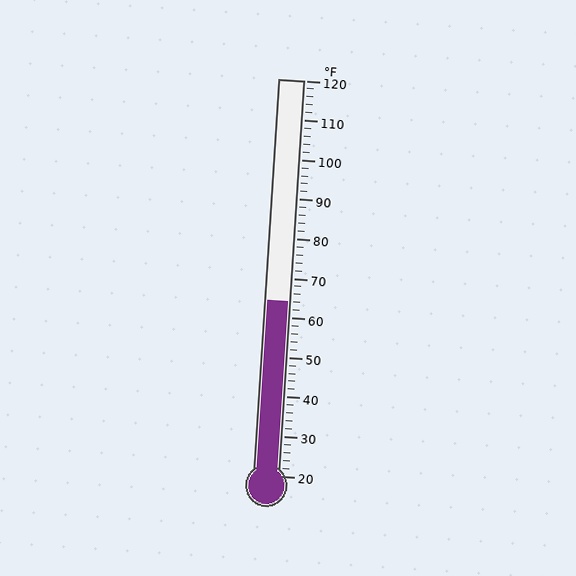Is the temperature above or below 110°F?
The temperature is below 110°F.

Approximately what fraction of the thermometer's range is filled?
The thermometer is filled to approximately 45% of its range.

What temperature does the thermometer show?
The thermometer shows approximately 64°F.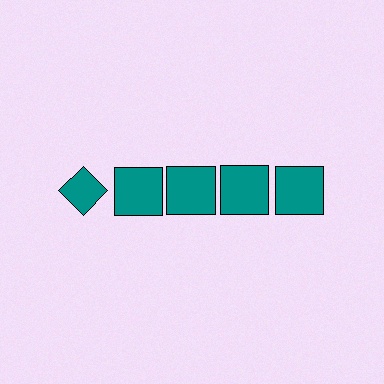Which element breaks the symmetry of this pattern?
The teal diamond in the top row, leftmost column breaks the symmetry. All other shapes are teal squares.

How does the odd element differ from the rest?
It has a different shape: diamond instead of square.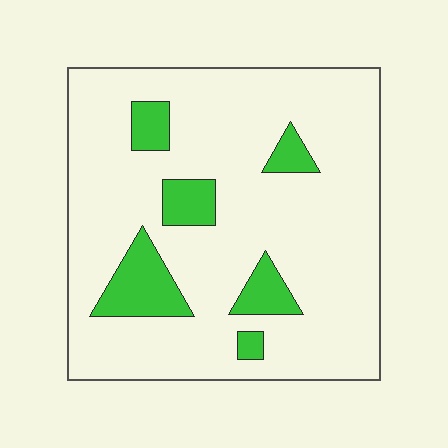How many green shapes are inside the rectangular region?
6.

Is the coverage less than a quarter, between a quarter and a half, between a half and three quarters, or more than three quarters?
Less than a quarter.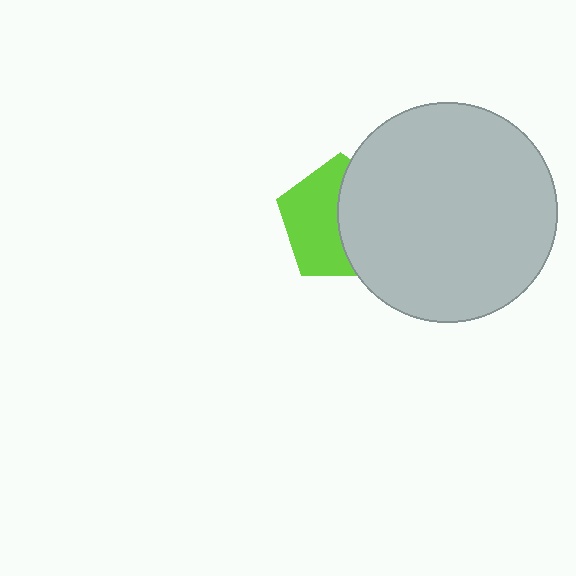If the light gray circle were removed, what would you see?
You would see the complete lime pentagon.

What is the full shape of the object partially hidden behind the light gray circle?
The partially hidden object is a lime pentagon.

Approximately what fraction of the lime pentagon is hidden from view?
Roughly 48% of the lime pentagon is hidden behind the light gray circle.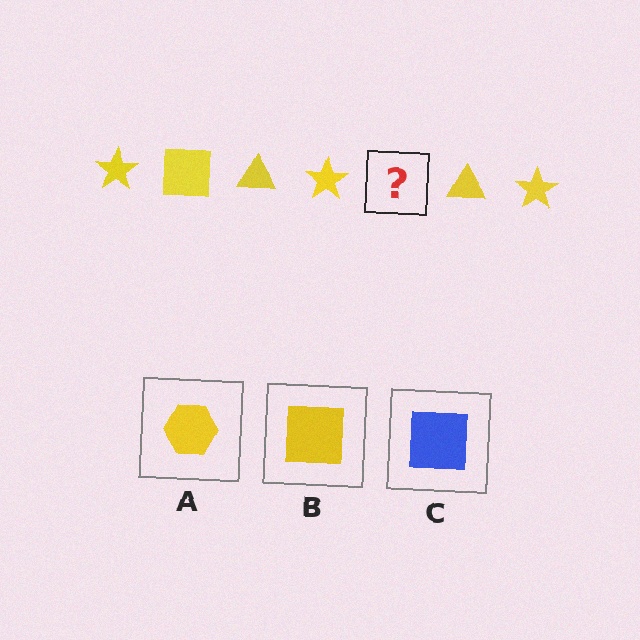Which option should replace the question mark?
Option B.